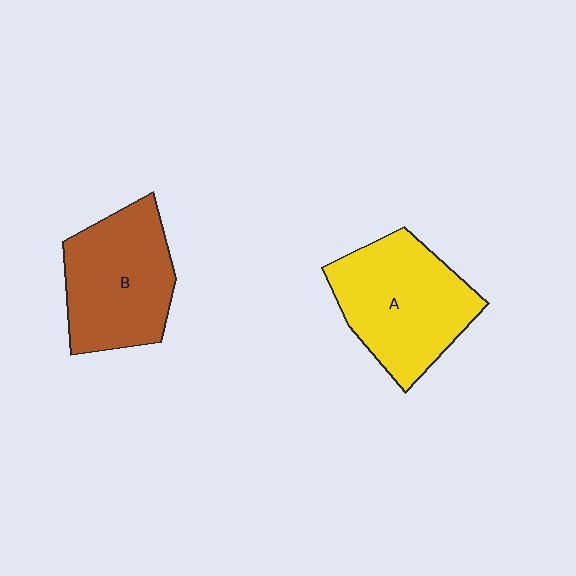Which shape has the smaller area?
Shape B (brown).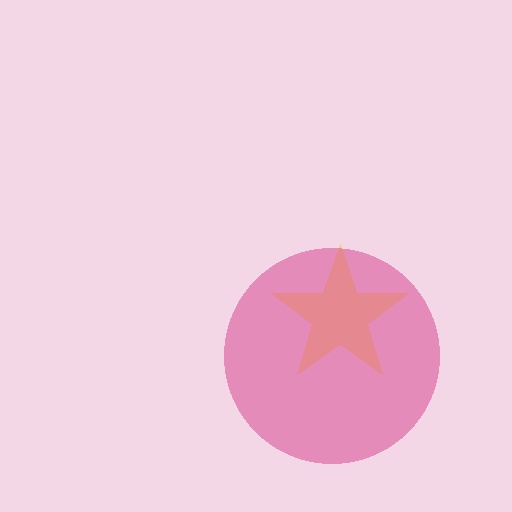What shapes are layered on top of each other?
The layered shapes are: a yellow star, a pink circle.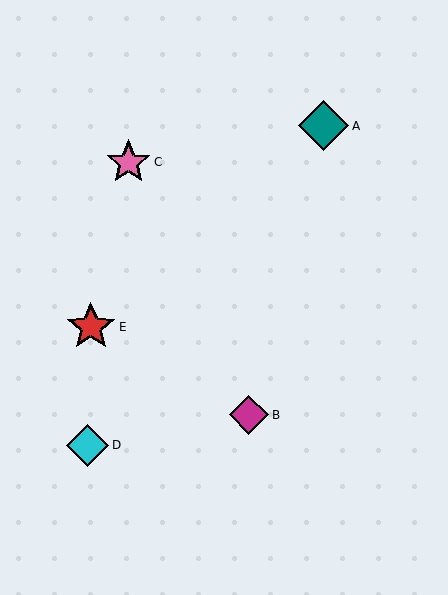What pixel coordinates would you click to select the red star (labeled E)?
Click at (91, 327) to select the red star E.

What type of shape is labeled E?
Shape E is a red star.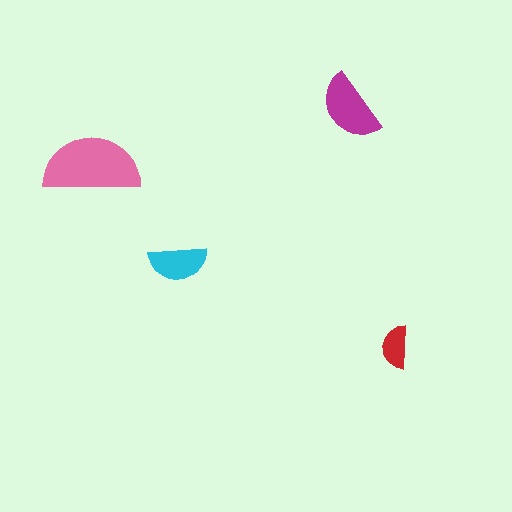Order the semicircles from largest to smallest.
the pink one, the magenta one, the cyan one, the red one.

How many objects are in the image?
There are 4 objects in the image.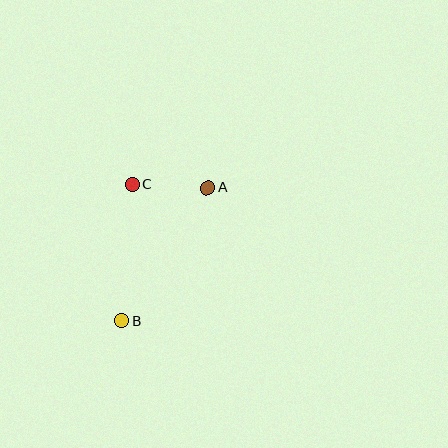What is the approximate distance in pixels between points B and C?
The distance between B and C is approximately 137 pixels.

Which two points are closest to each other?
Points A and C are closest to each other.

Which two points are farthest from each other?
Points A and B are farthest from each other.